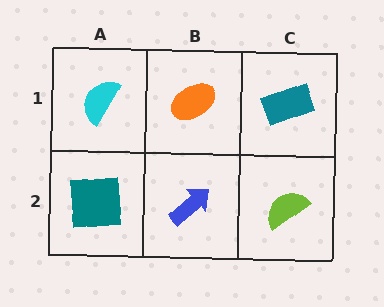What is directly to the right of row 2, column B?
A lime semicircle.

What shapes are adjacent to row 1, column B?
A blue arrow (row 2, column B), a cyan semicircle (row 1, column A), a teal rectangle (row 1, column C).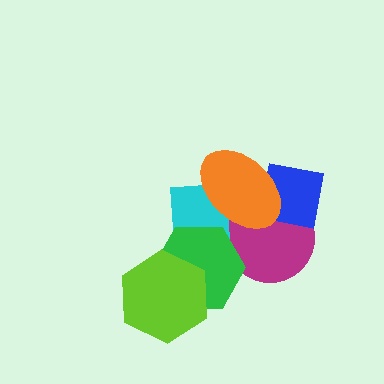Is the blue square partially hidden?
Yes, it is partially covered by another shape.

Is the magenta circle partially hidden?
Yes, it is partially covered by another shape.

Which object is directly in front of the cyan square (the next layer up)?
The orange ellipse is directly in front of the cyan square.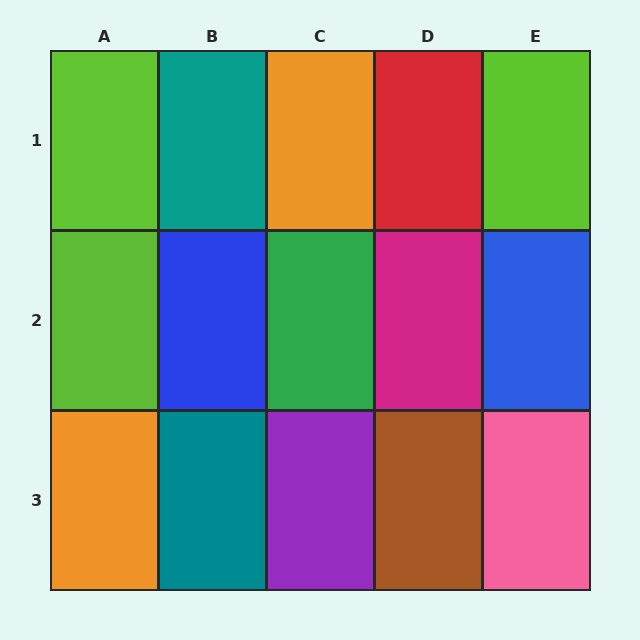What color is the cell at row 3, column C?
Purple.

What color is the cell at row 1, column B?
Teal.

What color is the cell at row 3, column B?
Teal.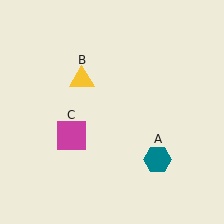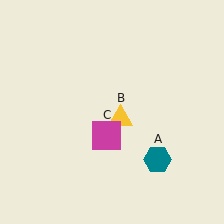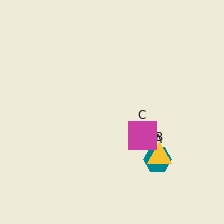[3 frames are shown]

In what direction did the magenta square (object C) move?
The magenta square (object C) moved right.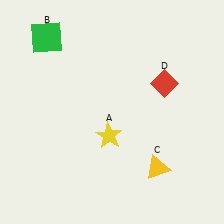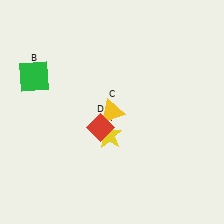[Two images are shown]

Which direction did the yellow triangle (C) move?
The yellow triangle (C) moved up.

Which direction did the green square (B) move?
The green square (B) moved down.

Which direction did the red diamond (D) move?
The red diamond (D) moved left.